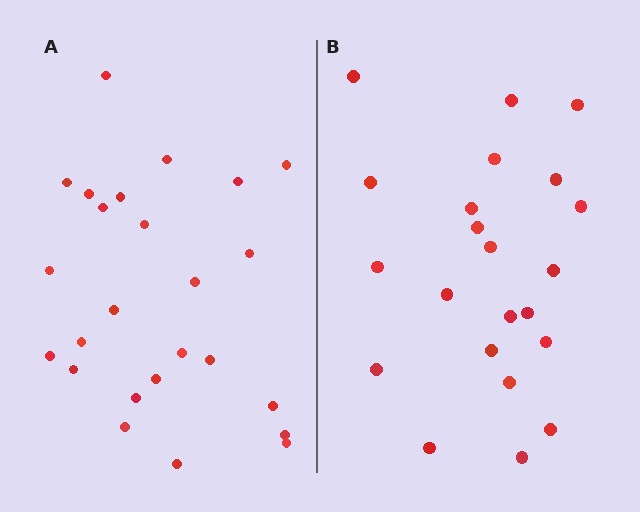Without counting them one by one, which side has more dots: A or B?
Region A (the left region) has more dots.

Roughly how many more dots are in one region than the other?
Region A has just a few more — roughly 2 or 3 more dots than region B.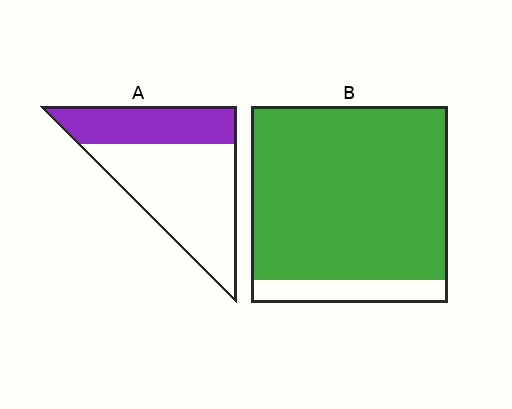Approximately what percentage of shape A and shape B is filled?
A is approximately 35% and B is approximately 90%.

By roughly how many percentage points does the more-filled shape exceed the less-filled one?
By roughly 55 percentage points (B over A).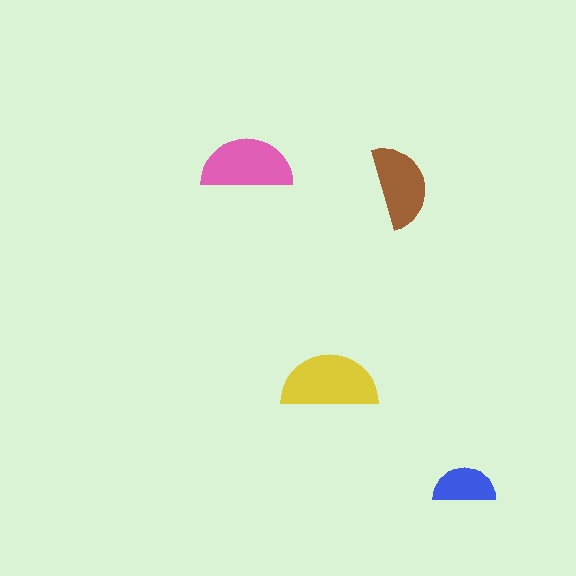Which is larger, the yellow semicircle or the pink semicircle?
The yellow one.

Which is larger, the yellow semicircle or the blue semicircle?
The yellow one.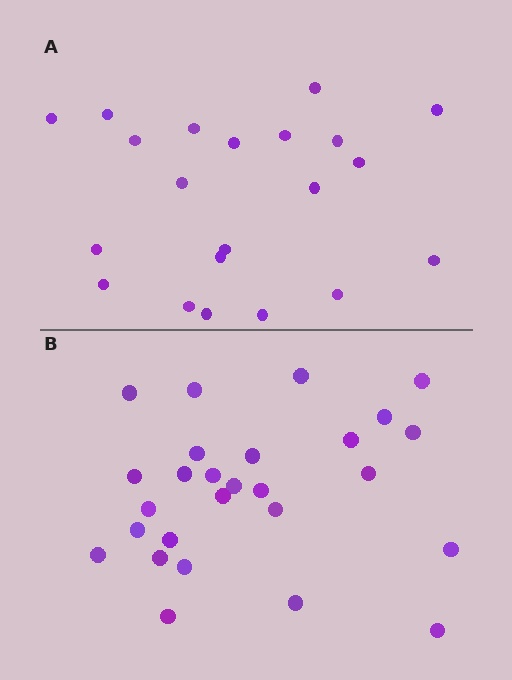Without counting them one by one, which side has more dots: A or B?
Region B (the bottom region) has more dots.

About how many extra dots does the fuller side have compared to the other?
Region B has about 6 more dots than region A.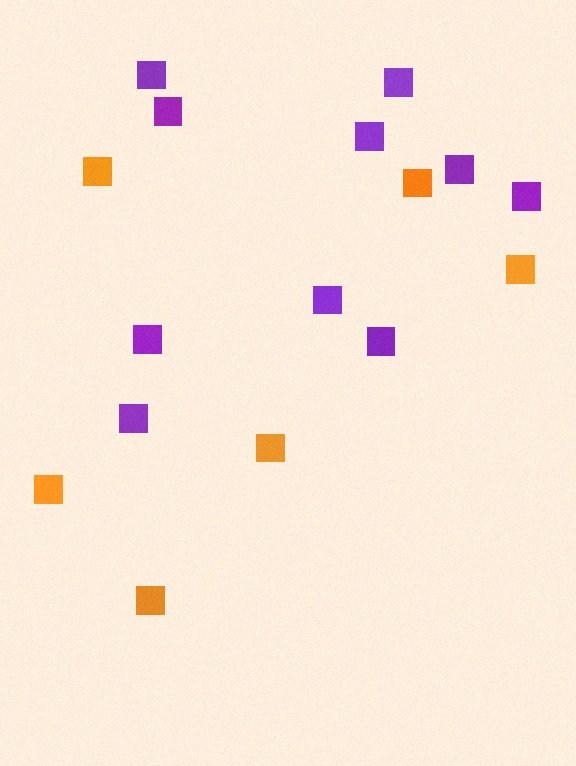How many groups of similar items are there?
There are 2 groups: one group of purple squares (10) and one group of orange squares (6).